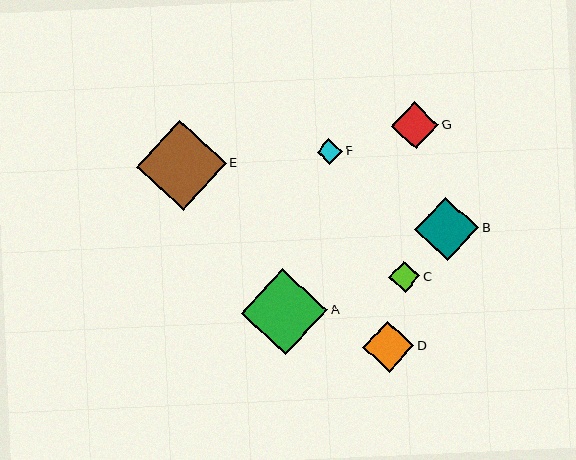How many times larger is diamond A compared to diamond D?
Diamond A is approximately 1.7 times the size of diamond D.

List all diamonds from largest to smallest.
From largest to smallest: E, A, B, D, G, C, F.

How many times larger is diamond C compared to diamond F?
Diamond C is approximately 1.2 times the size of diamond F.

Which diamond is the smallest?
Diamond F is the smallest with a size of approximately 26 pixels.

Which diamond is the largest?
Diamond E is the largest with a size of approximately 90 pixels.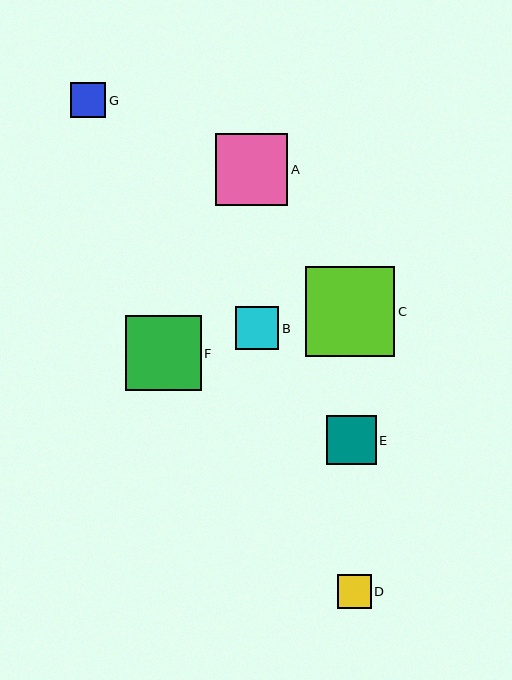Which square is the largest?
Square C is the largest with a size of approximately 90 pixels.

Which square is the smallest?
Square D is the smallest with a size of approximately 34 pixels.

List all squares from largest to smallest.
From largest to smallest: C, F, A, E, B, G, D.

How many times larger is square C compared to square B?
Square C is approximately 2.1 times the size of square B.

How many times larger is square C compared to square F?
Square C is approximately 1.2 times the size of square F.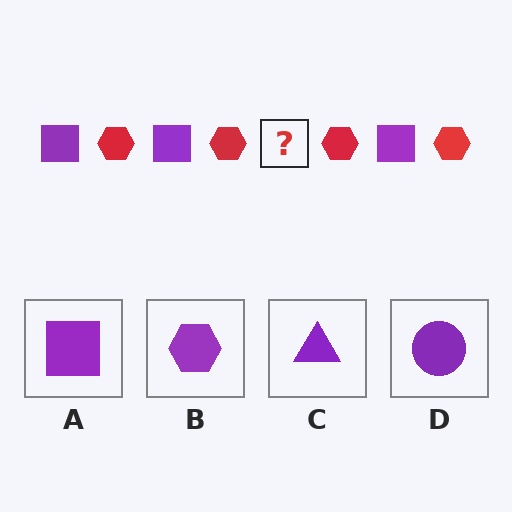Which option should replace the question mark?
Option A.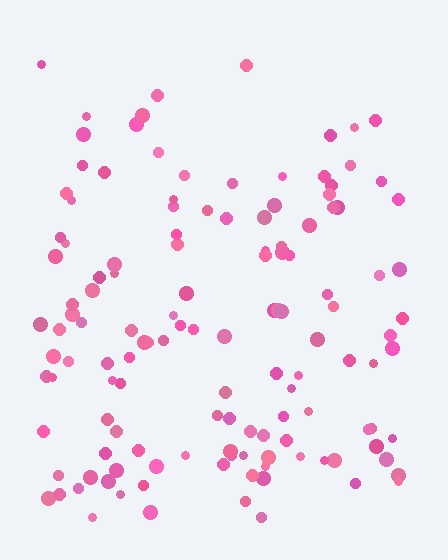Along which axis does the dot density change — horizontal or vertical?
Vertical.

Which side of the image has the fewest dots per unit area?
The top.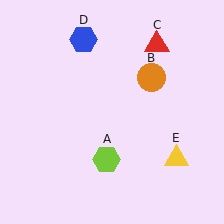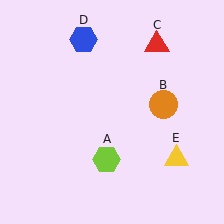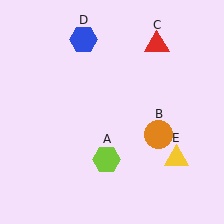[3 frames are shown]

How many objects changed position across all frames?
1 object changed position: orange circle (object B).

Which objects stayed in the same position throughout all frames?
Lime hexagon (object A) and red triangle (object C) and blue hexagon (object D) and yellow triangle (object E) remained stationary.